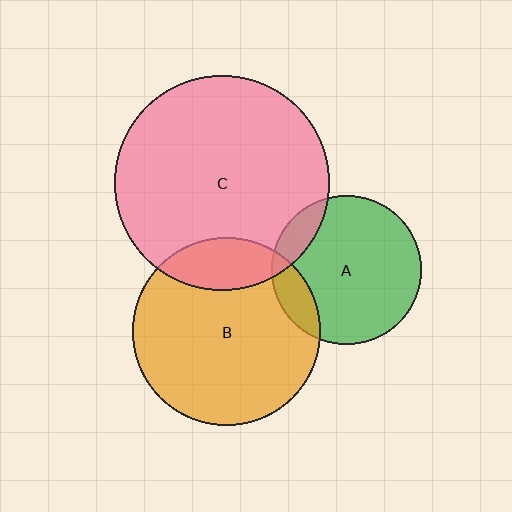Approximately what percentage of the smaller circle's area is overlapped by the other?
Approximately 10%.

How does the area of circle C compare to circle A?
Approximately 2.1 times.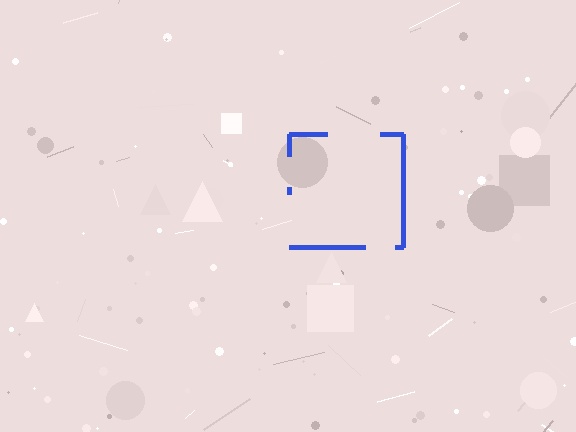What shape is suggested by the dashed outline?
The dashed outline suggests a square.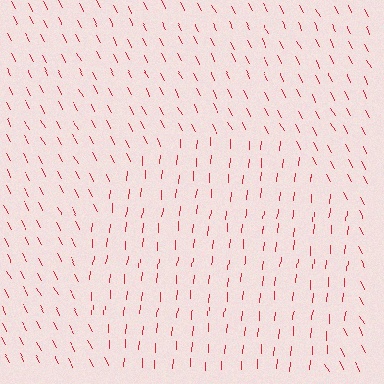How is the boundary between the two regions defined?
The boundary is defined purely by a change in line orientation (approximately 33 degrees difference). All lines are the same color and thickness.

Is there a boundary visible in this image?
Yes, there is a texture boundary formed by a change in line orientation.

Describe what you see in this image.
The image is filled with small red line segments. A circle region in the image has lines oriented differently from the surrounding lines, creating a visible texture boundary.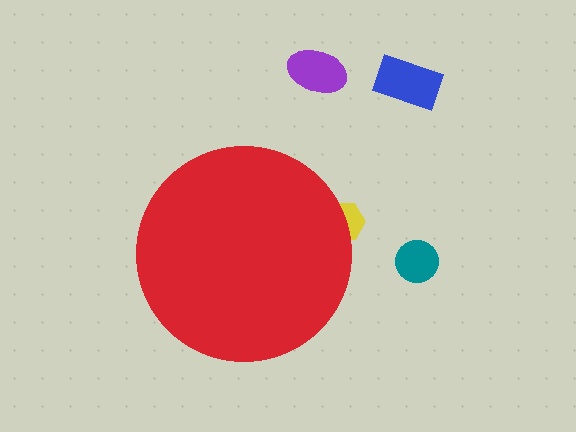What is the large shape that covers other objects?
A red circle.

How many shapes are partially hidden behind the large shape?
1 shape is partially hidden.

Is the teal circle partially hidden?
No, the teal circle is fully visible.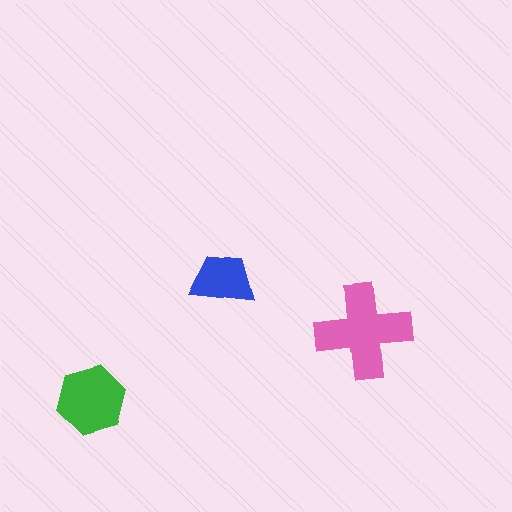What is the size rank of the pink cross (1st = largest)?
1st.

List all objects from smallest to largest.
The blue trapezoid, the green hexagon, the pink cross.